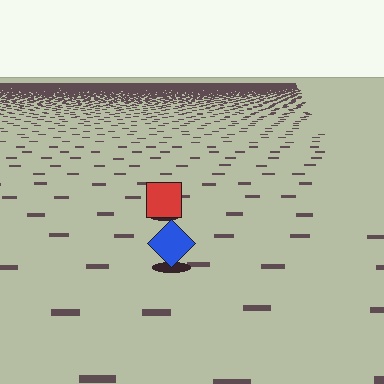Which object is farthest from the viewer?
The red square is farthest from the viewer. It appears smaller and the ground texture around it is denser.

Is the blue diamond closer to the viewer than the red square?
Yes. The blue diamond is closer — you can tell from the texture gradient: the ground texture is coarser near it.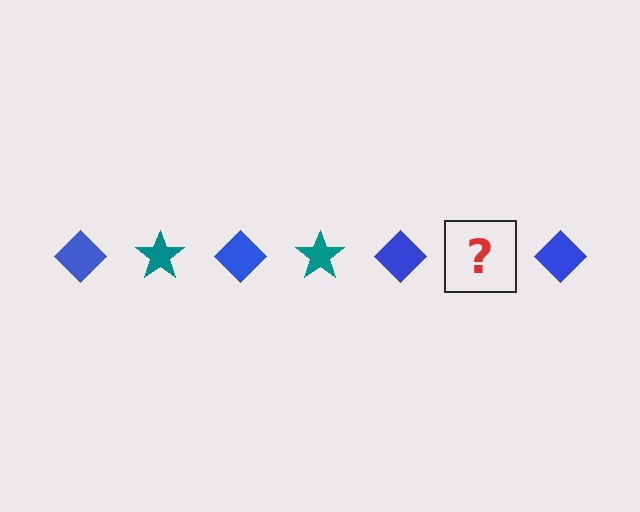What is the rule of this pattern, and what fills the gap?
The rule is that the pattern alternates between blue diamond and teal star. The gap should be filled with a teal star.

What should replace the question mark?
The question mark should be replaced with a teal star.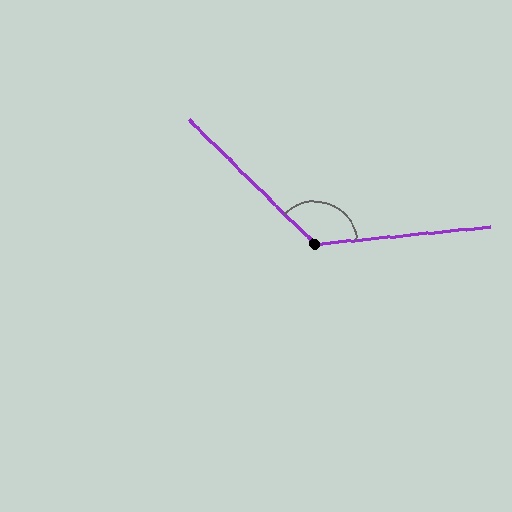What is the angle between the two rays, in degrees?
Approximately 130 degrees.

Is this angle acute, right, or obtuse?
It is obtuse.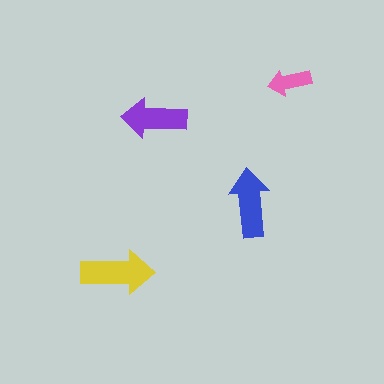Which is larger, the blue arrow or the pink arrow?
The blue one.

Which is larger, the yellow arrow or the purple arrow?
The yellow one.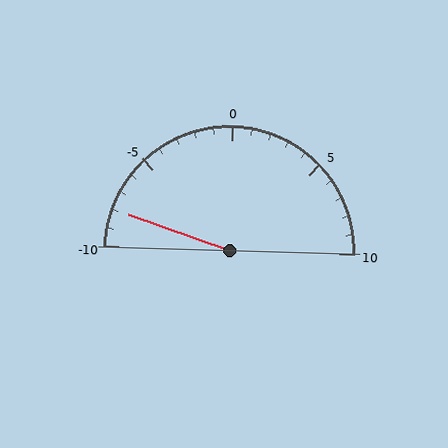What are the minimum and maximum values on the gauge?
The gauge ranges from -10 to 10.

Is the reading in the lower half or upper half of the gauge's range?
The reading is in the lower half of the range (-10 to 10).